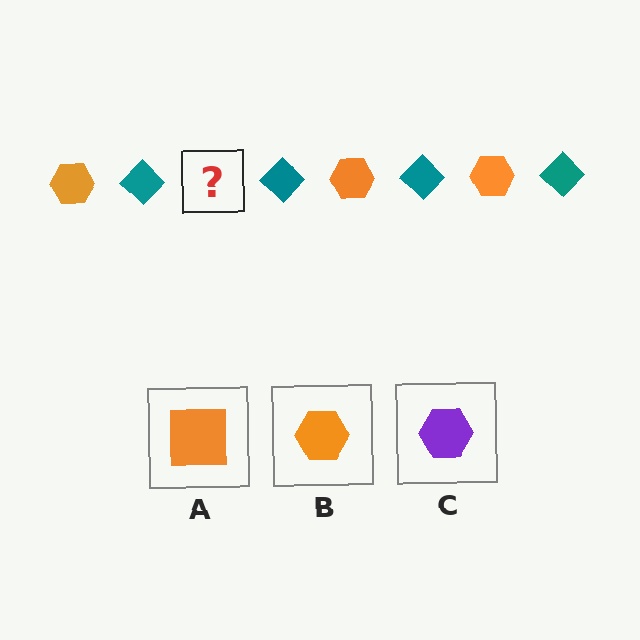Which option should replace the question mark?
Option B.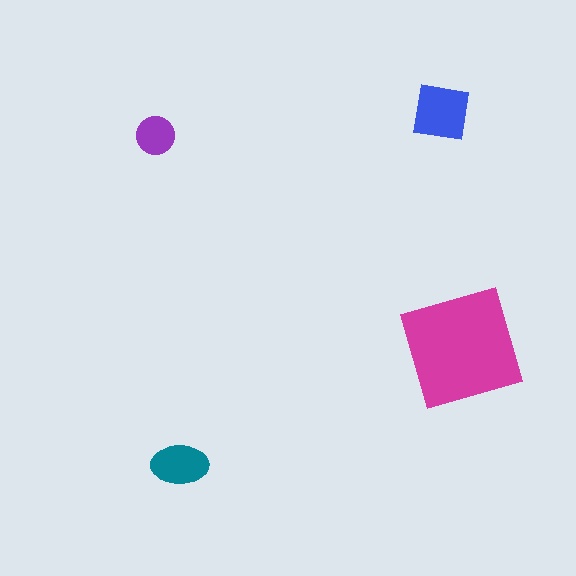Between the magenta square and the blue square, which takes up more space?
The magenta square.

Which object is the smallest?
The purple circle.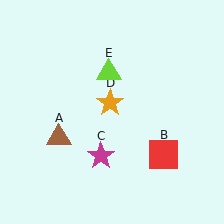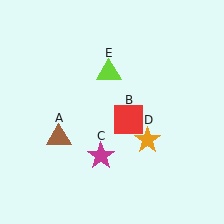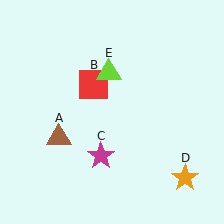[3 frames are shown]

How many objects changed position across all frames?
2 objects changed position: red square (object B), orange star (object D).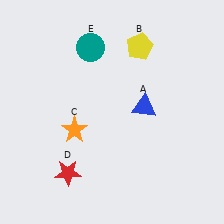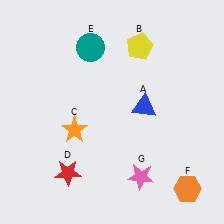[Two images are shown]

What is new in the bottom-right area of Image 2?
A pink star (G) was added in the bottom-right area of Image 2.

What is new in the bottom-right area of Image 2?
An orange hexagon (F) was added in the bottom-right area of Image 2.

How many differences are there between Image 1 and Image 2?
There are 2 differences between the two images.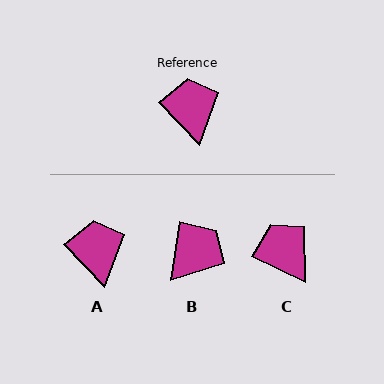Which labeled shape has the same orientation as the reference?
A.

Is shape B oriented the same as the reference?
No, it is off by about 53 degrees.